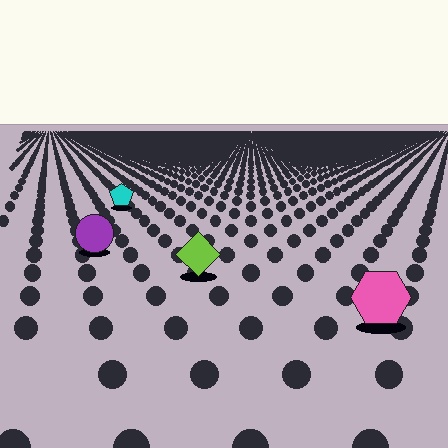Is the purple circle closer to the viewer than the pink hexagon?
No. The pink hexagon is closer — you can tell from the texture gradient: the ground texture is coarser near it.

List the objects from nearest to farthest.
From nearest to farthest: the pink hexagon, the lime diamond, the purple circle, the cyan pentagon.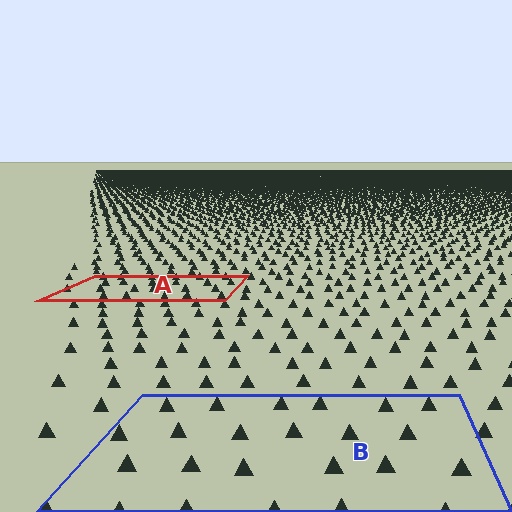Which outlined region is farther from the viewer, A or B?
Region A is farther from the viewer — the texture elements inside it appear smaller and more densely packed.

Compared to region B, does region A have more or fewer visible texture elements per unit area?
Region A has more texture elements per unit area — they are packed more densely because it is farther away.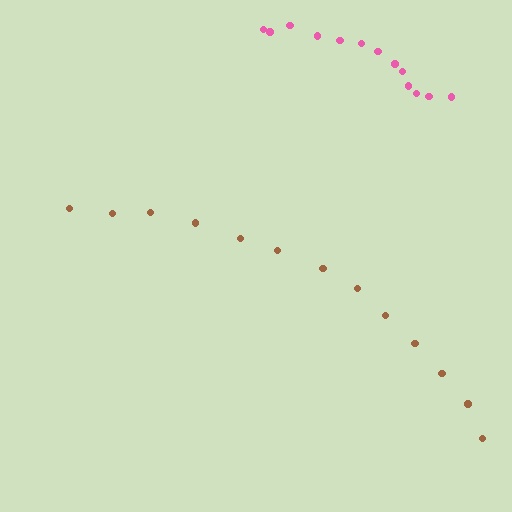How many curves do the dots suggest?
There are 2 distinct paths.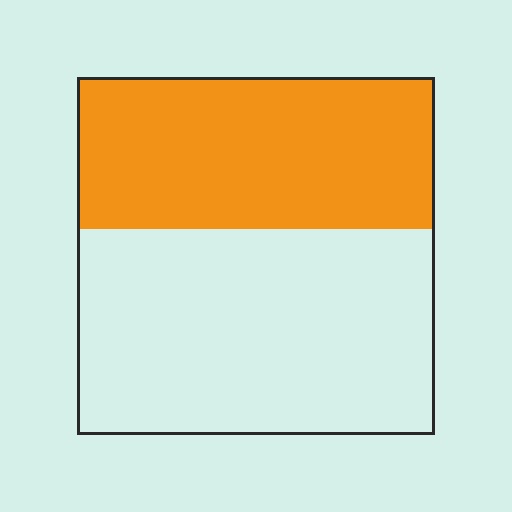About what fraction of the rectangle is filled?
About two fifths (2/5).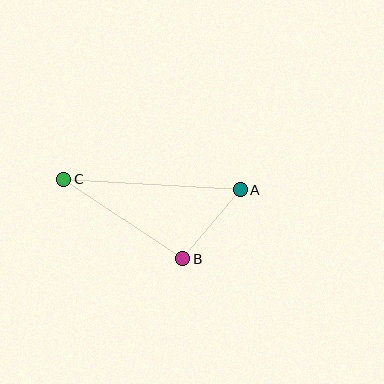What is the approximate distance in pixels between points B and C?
The distance between B and C is approximately 143 pixels.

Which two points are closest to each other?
Points A and B are closest to each other.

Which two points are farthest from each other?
Points A and C are farthest from each other.